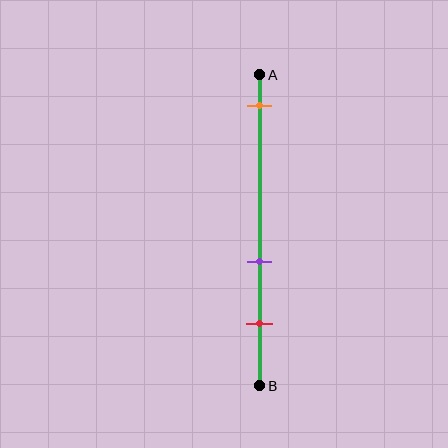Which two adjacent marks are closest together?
The purple and red marks are the closest adjacent pair.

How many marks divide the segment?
There are 3 marks dividing the segment.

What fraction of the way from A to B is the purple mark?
The purple mark is approximately 60% (0.6) of the way from A to B.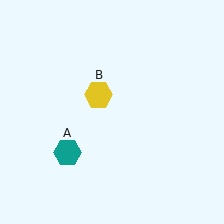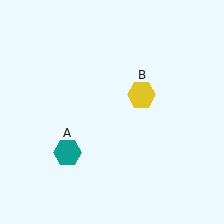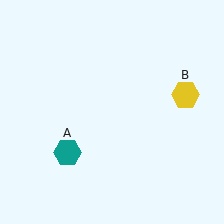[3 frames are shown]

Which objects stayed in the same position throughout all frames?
Teal hexagon (object A) remained stationary.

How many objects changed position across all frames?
1 object changed position: yellow hexagon (object B).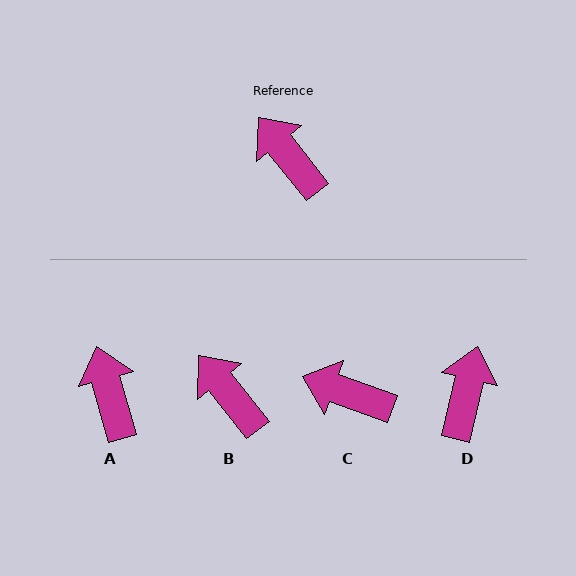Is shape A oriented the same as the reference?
No, it is off by about 23 degrees.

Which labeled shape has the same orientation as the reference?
B.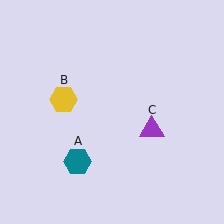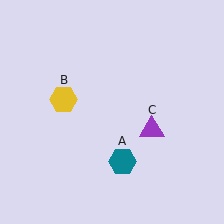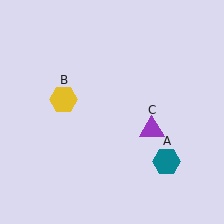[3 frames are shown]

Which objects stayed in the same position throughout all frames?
Yellow hexagon (object B) and purple triangle (object C) remained stationary.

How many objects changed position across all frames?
1 object changed position: teal hexagon (object A).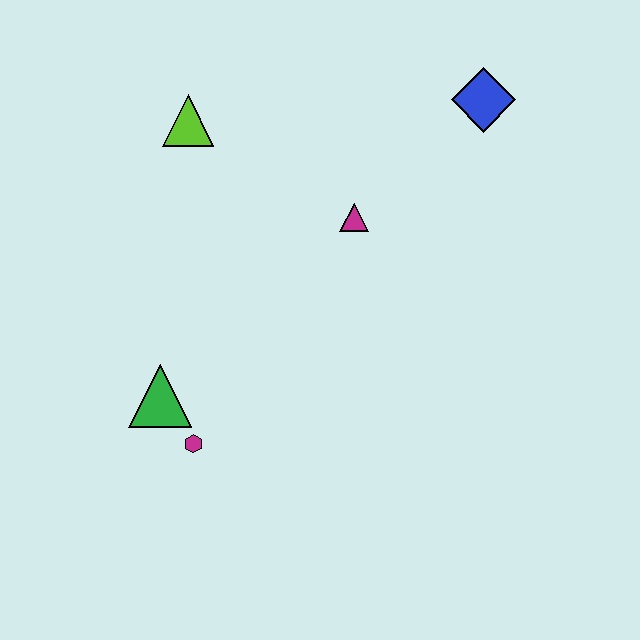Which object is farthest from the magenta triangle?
The magenta hexagon is farthest from the magenta triangle.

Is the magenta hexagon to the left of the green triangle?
No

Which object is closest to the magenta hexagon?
The green triangle is closest to the magenta hexagon.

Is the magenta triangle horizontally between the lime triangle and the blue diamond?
Yes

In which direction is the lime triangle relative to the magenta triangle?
The lime triangle is to the left of the magenta triangle.